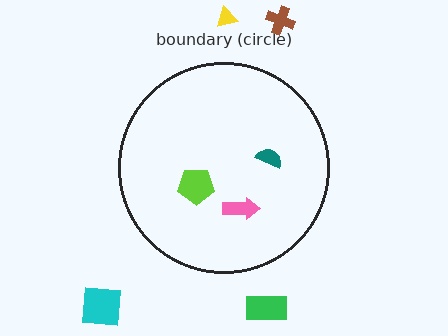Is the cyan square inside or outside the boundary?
Outside.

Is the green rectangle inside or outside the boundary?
Outside.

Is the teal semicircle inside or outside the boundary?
Inside.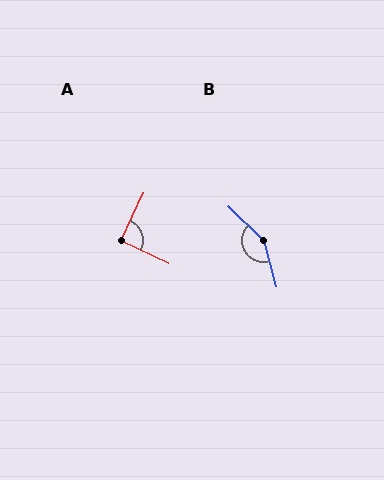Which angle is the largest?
B, at approximately 150 degrees.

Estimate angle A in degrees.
Approximately 90 degrees.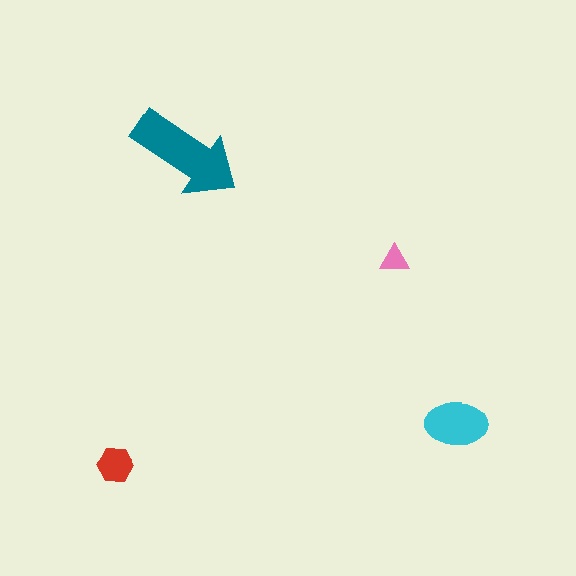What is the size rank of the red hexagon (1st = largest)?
3rd.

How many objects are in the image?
There are 4 objects in the image.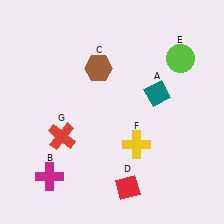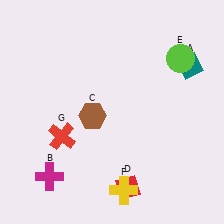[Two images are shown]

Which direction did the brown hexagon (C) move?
The brown hexagon (C) moved down.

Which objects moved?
The objects that moved are: the teal diamond (A), the brown hexagon (C), the yellow cross (F).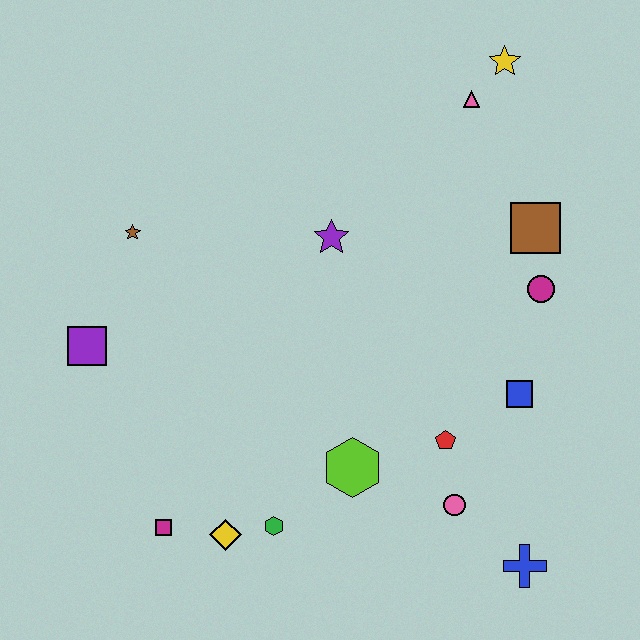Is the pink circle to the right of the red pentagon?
Yes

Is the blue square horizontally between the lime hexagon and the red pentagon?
No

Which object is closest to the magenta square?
The yellow diamond is closest to the magenta square.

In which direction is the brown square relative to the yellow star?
The brown square is below the yellow star.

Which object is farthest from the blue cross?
The brown star is farthest from the blue cross.